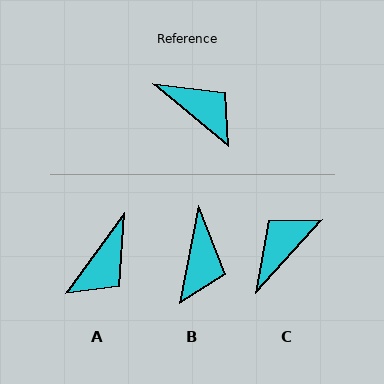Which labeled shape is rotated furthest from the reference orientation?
C, about 88 degrees away.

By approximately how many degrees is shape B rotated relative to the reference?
Approximately 61 degrees clockwise.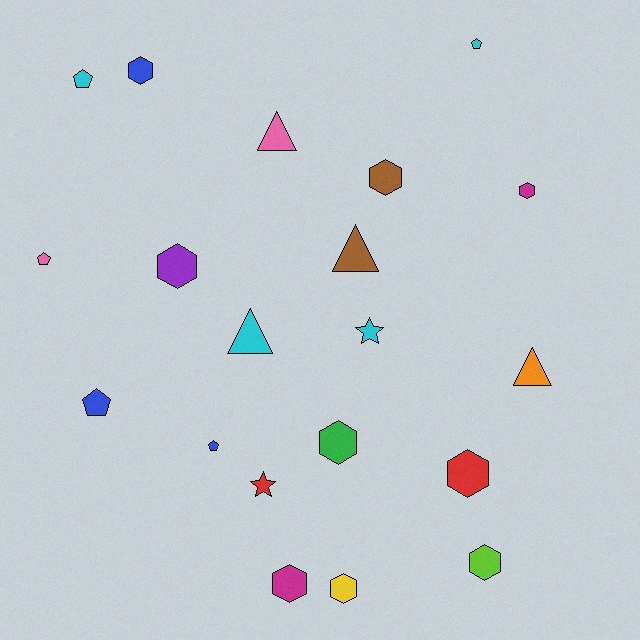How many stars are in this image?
There are 2 stars.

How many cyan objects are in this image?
There are 4 cyan objects.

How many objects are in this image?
There are 20 objects.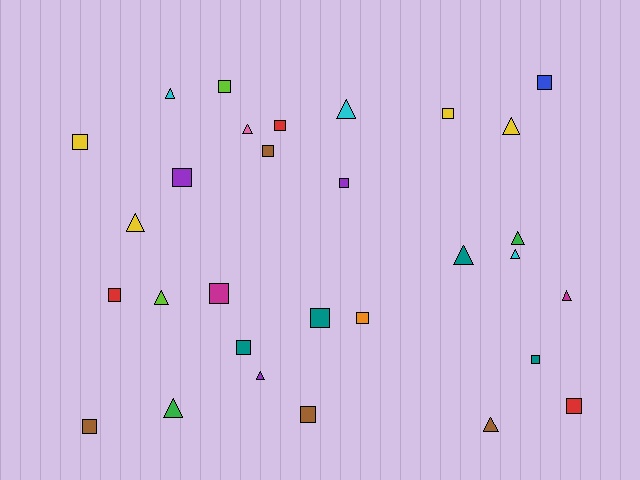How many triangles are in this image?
There are 13 triangles.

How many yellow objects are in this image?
There are 4 yellow objects.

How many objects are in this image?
There are 30 objects.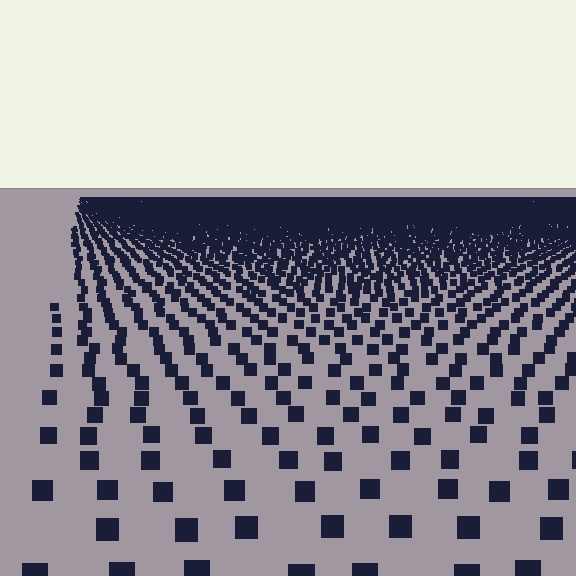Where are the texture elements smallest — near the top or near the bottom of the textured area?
Near the top.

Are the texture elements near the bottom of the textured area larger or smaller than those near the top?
Larger. Near the bottom, elements are closer to the viewer and appear at a bigger on-screen size.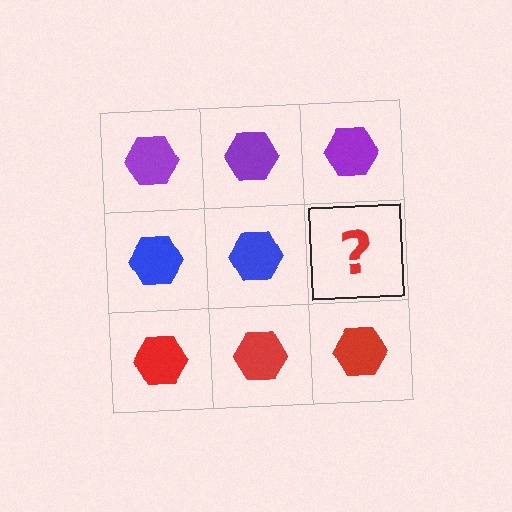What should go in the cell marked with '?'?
The missing cell should contain a blue hexagon.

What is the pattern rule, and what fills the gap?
The rule is that each row has a consistent color. The gap should be filled with a blue hexagon.